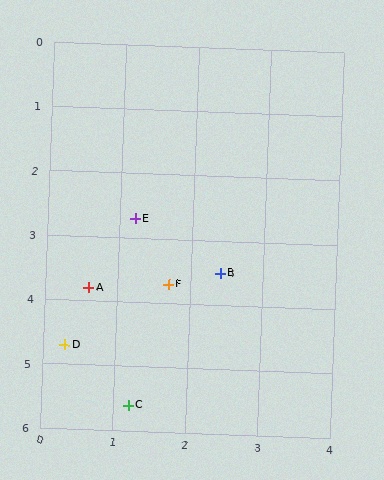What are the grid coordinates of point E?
Point E is at approximately (1.2, 2.7).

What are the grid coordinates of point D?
Point D is at approximately (0.3, 4.7).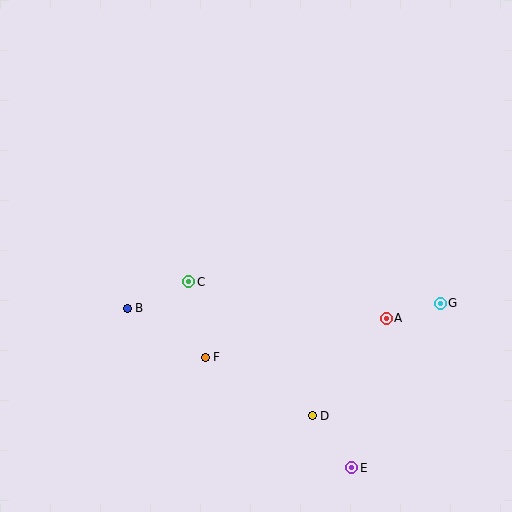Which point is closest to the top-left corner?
Point B is closest to the top-left corner.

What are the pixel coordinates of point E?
Point E is at (352, 468).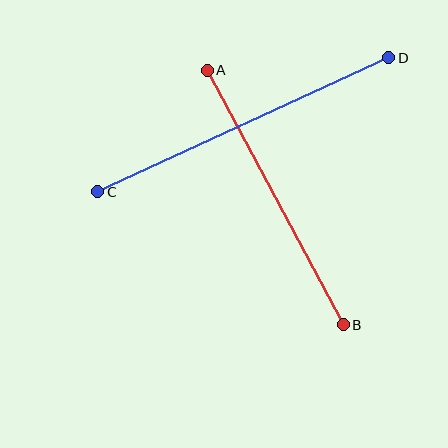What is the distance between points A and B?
The distance is approximately 288 pixels.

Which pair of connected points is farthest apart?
Points C and D are farthest apart.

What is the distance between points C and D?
The distance is approximately 321 pixels.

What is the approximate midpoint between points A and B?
The midpoint is at approximately (275, 197) pixels.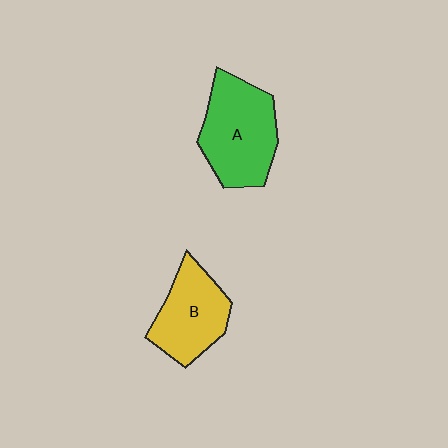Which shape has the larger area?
Shape A (green).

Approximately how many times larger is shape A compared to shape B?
Approximately 1.3 times.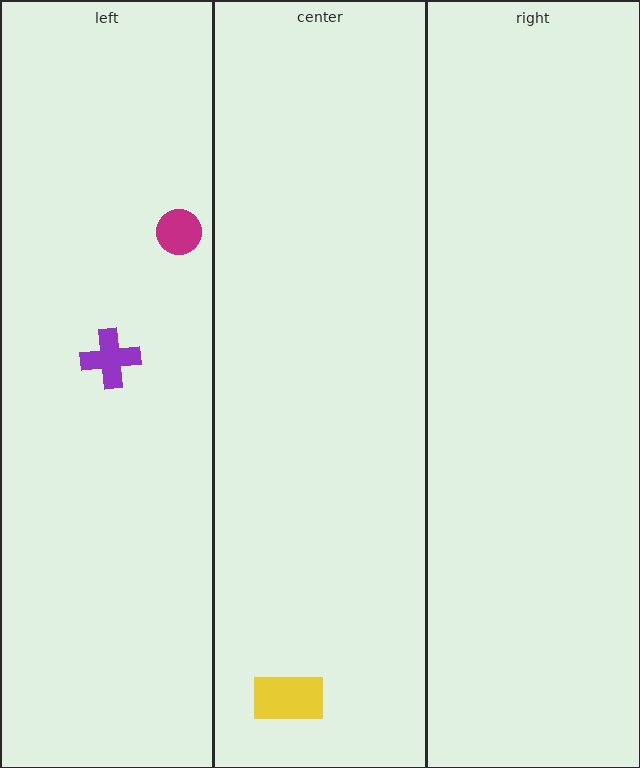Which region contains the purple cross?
The left region.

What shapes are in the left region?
The purple cross, the magenta circle.